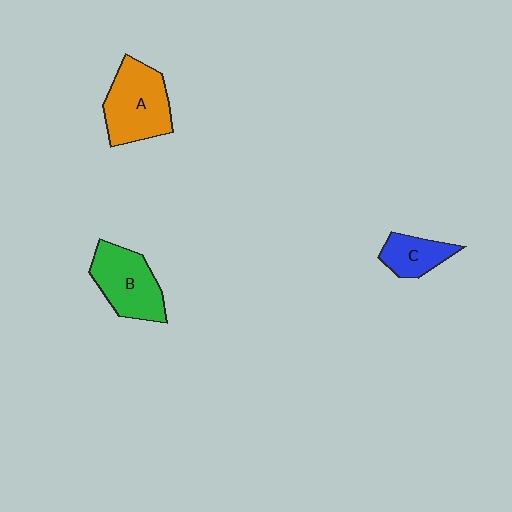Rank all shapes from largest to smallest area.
From largest to smallest: A (orange), B (green), C (blue).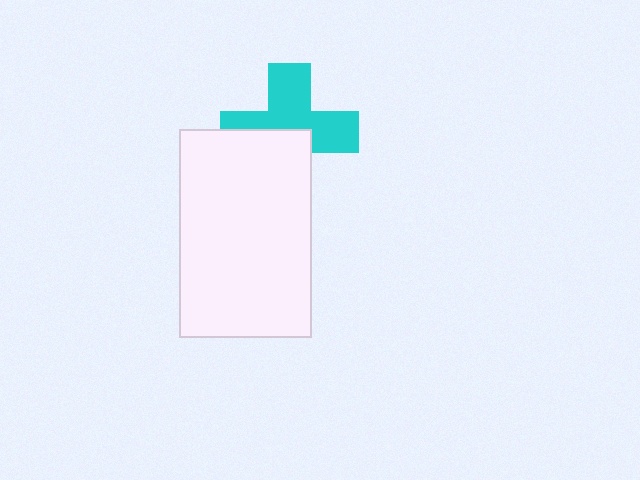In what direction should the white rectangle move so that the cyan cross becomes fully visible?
The white rectangle should move down. That is the shortest direction to clear the overlap and leave the cyan cross fully visible.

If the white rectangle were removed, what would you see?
You would see the complete cyan cross.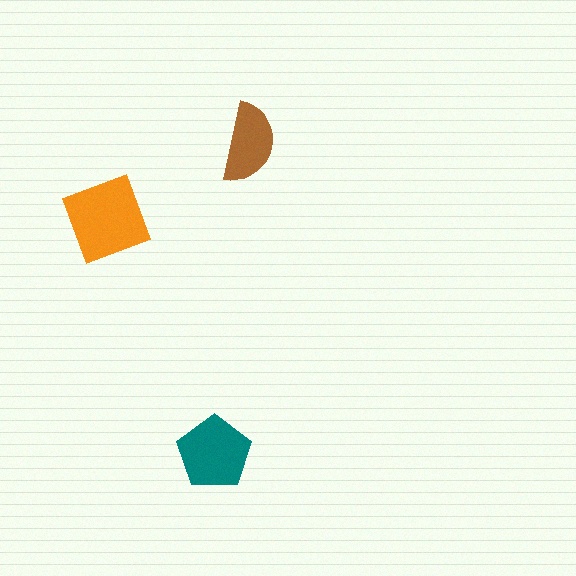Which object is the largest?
The orange diamond.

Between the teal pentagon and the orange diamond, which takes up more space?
The orange diamond.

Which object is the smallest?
The brown semicircle.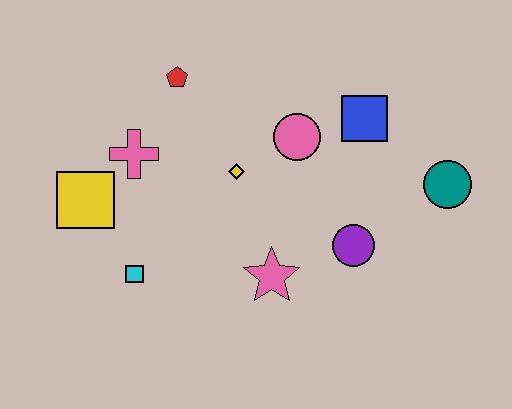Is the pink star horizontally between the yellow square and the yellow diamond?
No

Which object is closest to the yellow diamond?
The pink circle is closest to the yellow diamond.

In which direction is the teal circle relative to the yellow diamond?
The teal circle is to the right of the yellow diamond.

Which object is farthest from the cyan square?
The teal circle is farthest from the cyan square.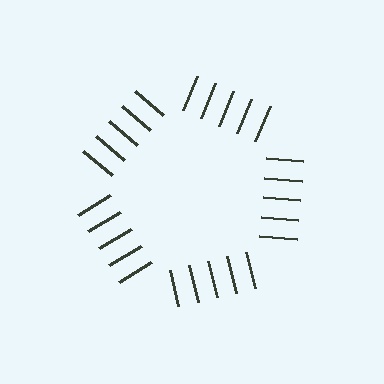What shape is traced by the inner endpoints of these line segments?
An illusory pentagon — the line segments terminate on its edges but no continuous stroke is drawn.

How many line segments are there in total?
25 — 5 along each of the 5 edges.